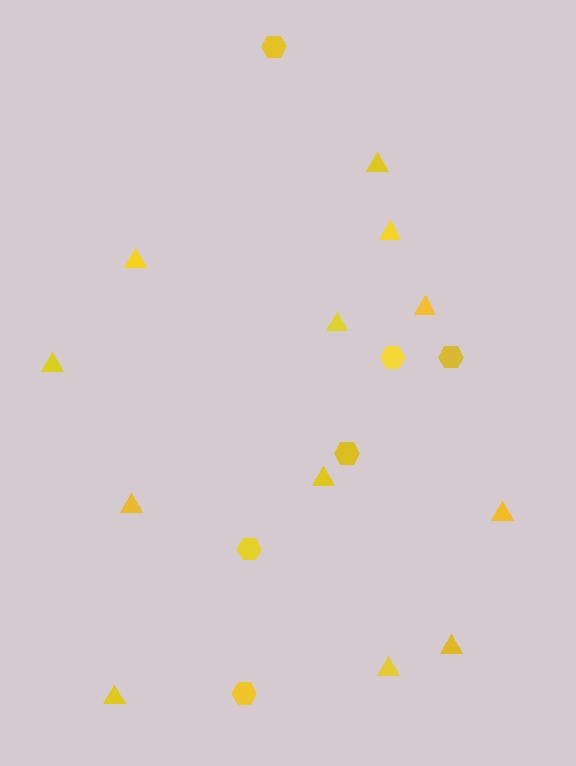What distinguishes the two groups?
There are 2 groups: one group of triangles (12) and one group of hexagons (6).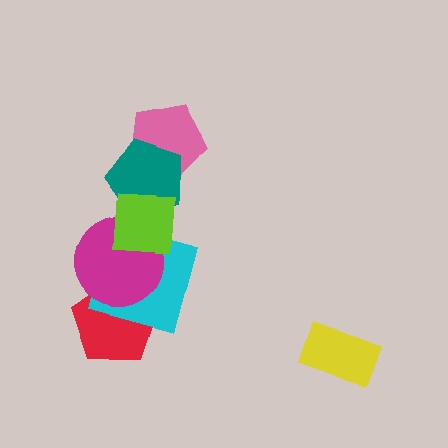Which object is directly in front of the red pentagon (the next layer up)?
The cyan square is directly in front of the red pentagon.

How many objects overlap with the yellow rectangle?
0 objects overlap with the yellow rectangle.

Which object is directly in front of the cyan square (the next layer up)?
The magenta circle is directly in front of the cyan square.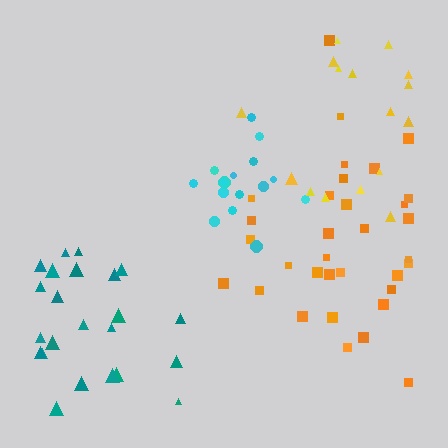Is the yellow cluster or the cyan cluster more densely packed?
Cyan.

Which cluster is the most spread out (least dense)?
Yellow.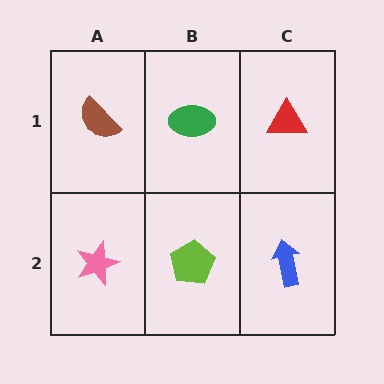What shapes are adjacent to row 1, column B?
A lime pentagon (row 2, column B), a brown semicircle (row 1, column A), a red triangle (row 1, column C).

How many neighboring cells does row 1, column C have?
2.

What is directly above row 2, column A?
A brown semicircle.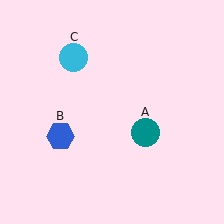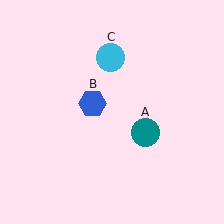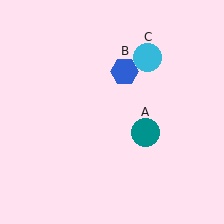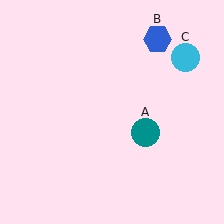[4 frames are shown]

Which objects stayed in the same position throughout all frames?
Teal circle (object A) remained stationary.